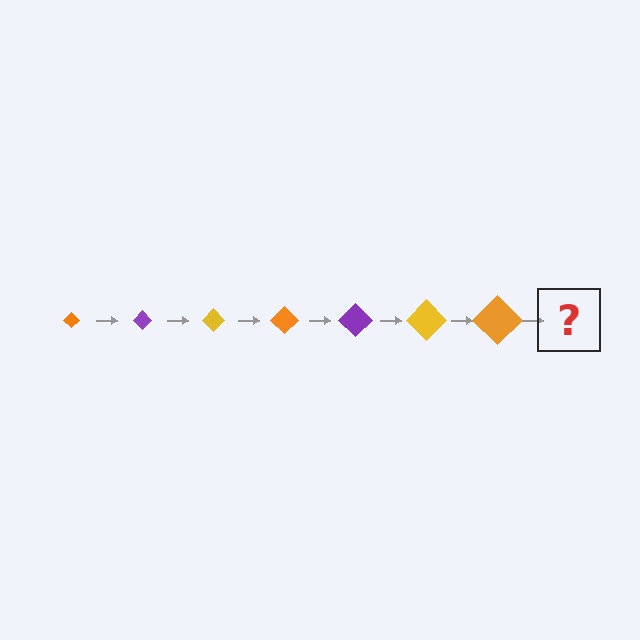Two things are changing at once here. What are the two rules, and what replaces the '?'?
The two rules are that the diamond grows larger each step and the color cycles through orange, purple, and yellow. The '?' should be a purple diamond, larger than the previous one.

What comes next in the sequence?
The next element should be a purple diamond, larger than the previous one.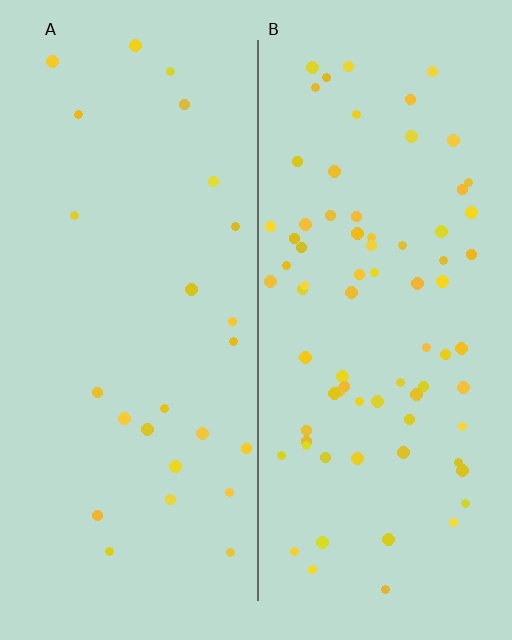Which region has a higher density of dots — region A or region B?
B (the right).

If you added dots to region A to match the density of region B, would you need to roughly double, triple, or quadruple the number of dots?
Approximately triple.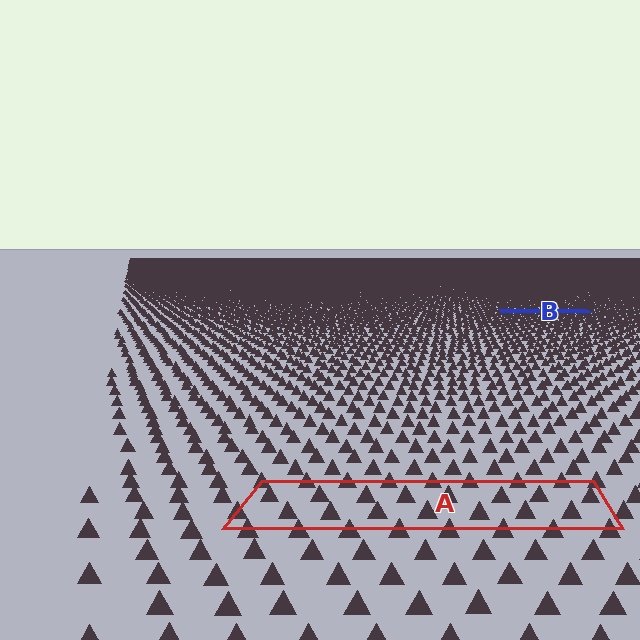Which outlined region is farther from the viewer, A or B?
Region B is farther from the viewer — the texture elements inside it appear smaller and more densely packed.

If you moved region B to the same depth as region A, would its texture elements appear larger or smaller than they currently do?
They would appear larger. At a closer depth, the same texture elements are projected at a bigger on-screen size.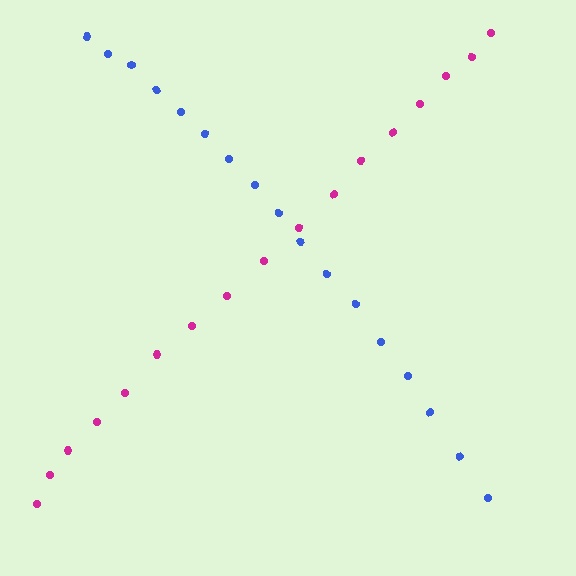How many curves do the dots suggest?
There are 2 distinct paths.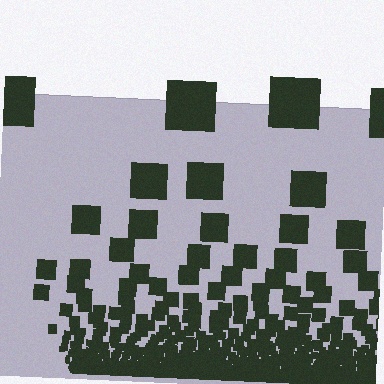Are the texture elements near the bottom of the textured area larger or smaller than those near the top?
Smaller. The gradient is inverted — elements near the bottom are smaller and denser.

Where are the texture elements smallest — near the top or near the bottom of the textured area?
Near the bottom.